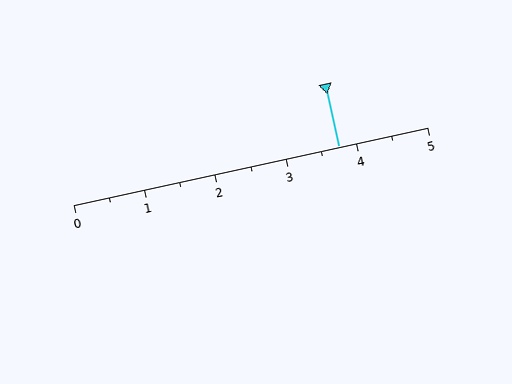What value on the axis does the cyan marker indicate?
The marker indicates approximately 3.8.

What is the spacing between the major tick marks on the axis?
The major ticks are spaced 1 apart.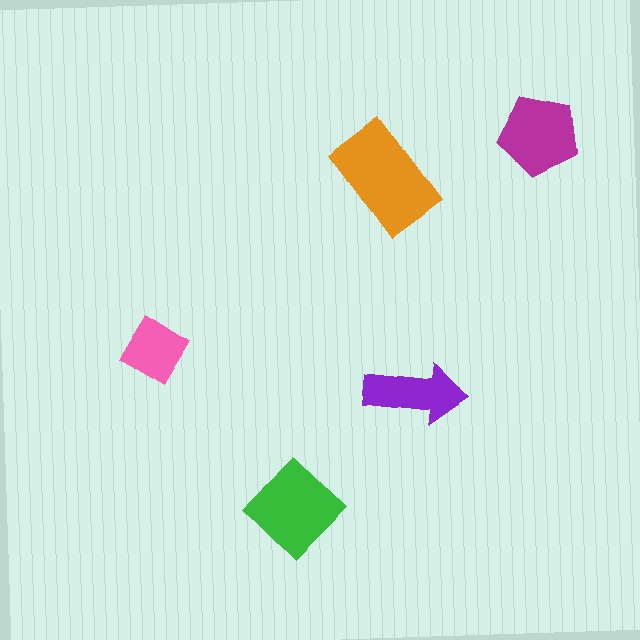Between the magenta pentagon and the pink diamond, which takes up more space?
The magenta pentagon.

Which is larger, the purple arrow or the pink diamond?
The purple arrow.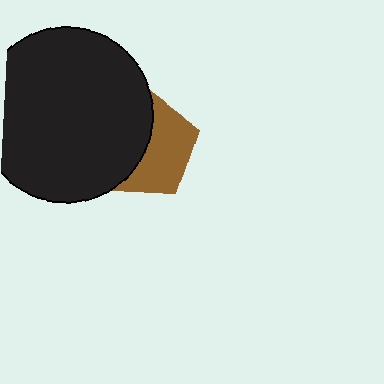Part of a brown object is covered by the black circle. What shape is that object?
It is a pentagon.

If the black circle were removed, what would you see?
You would see the complete brown pentagon.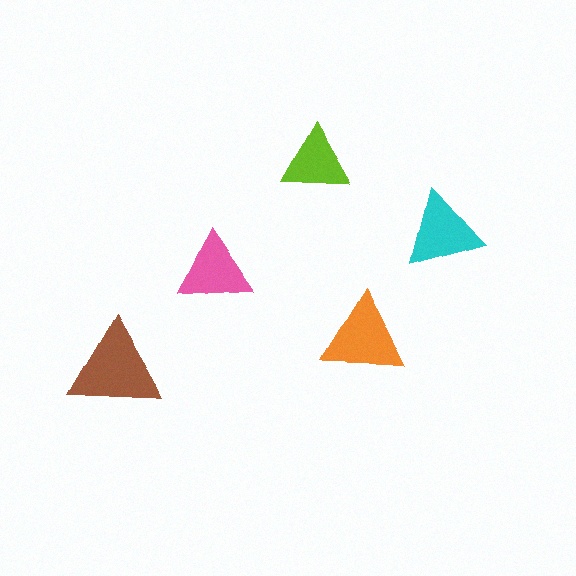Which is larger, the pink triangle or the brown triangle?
The brown one.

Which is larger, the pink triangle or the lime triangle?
The pink one.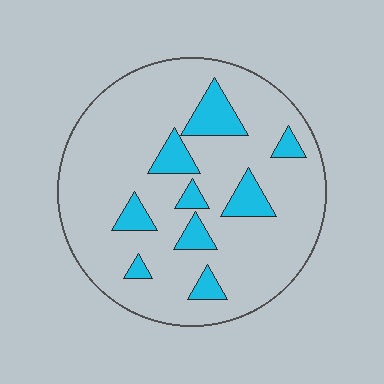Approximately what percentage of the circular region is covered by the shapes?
Approximately 15%.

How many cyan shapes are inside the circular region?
9.